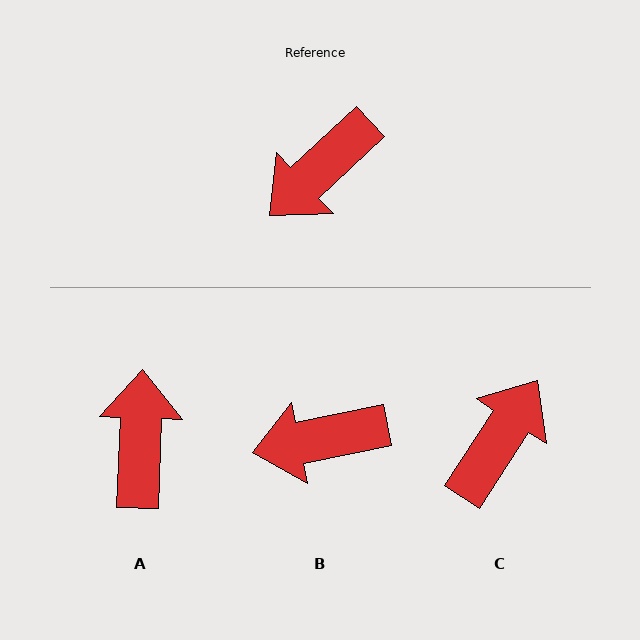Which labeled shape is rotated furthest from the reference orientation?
C, about 166 degrees away.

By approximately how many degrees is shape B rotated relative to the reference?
Approximately 32 degrees clockwise.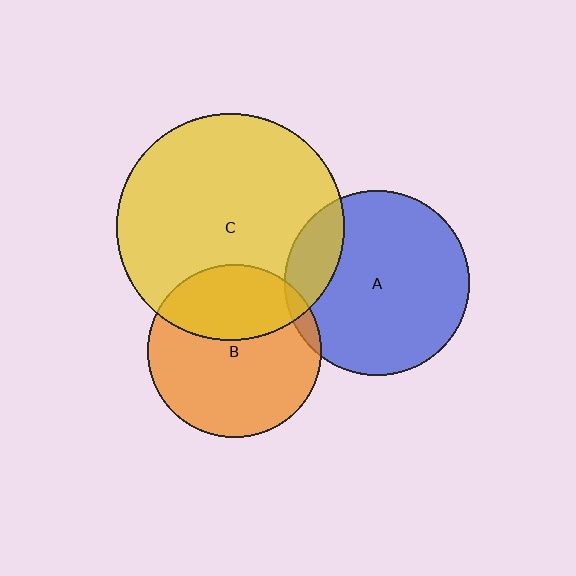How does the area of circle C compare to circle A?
Approximately 1.5 times.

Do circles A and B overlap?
Yes.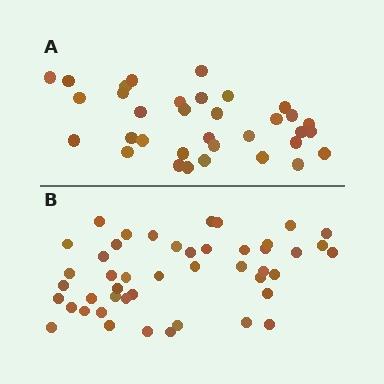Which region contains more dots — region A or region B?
Region B (the bottom region) has more dots.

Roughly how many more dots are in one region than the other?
Region B has roughly 12 or so more dots than region A.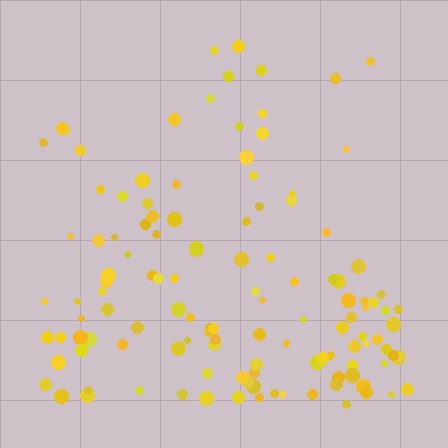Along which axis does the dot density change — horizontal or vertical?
Vertical.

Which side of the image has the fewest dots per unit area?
The top.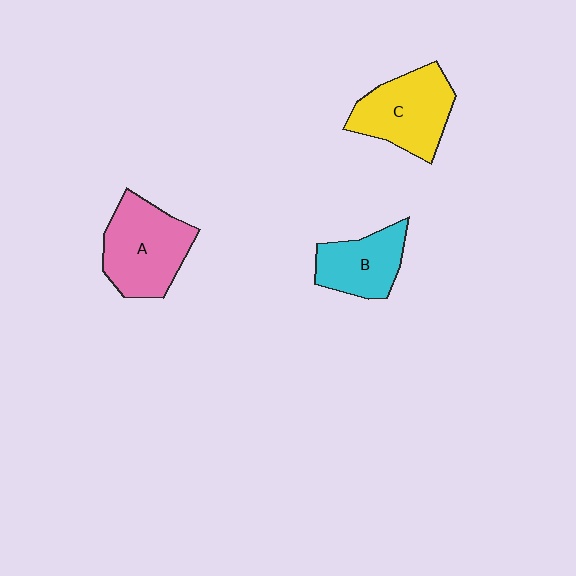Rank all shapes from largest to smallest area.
From largest to smallest: A (pink), C (yellow), B (cyan).